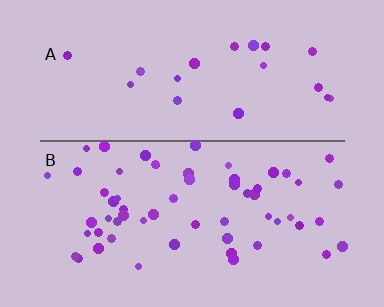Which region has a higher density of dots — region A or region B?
B (the bottom).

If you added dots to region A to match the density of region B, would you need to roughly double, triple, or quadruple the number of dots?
Approximately triple.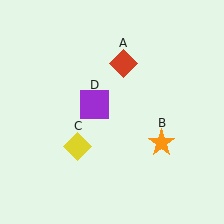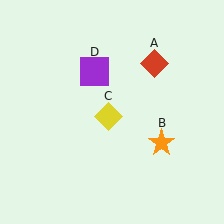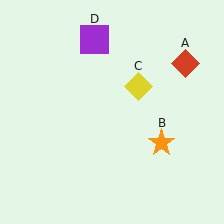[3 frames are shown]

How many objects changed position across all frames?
3 objects changed position: red diamond (object A), yellow diamond (object C), purple square (object D).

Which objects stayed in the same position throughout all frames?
Orange star (object B) remained stationary.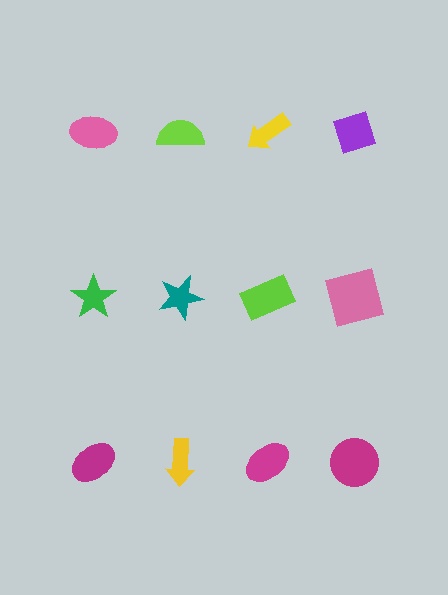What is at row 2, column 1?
A green star.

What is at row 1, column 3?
A yellow arrow.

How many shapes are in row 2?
4 shapes.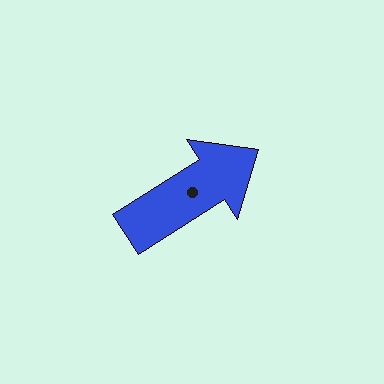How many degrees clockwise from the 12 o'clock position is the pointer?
Approximately 57 degrees.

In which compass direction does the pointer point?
Northeast.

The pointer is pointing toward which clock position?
Roughly 2 o'clock.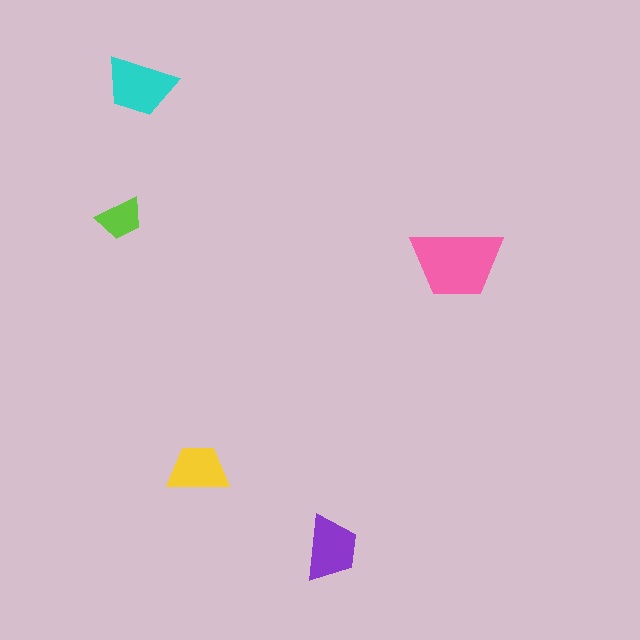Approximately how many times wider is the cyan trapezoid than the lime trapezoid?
About 1.5 times wider.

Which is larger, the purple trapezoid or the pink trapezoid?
The pink one.